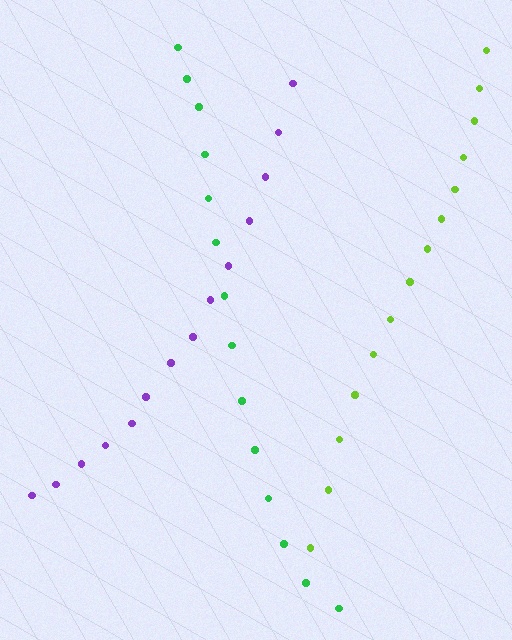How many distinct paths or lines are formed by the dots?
There are 3 distinct paths.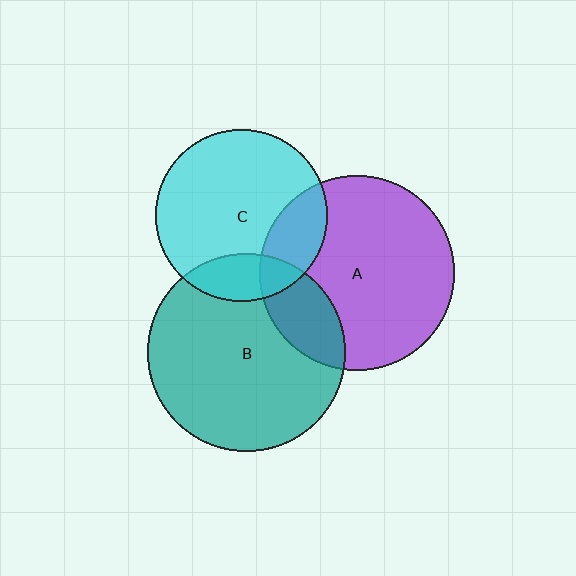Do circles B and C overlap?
Yes.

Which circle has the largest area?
Circle B (teal).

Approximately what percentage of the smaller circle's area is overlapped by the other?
Approximately 15%.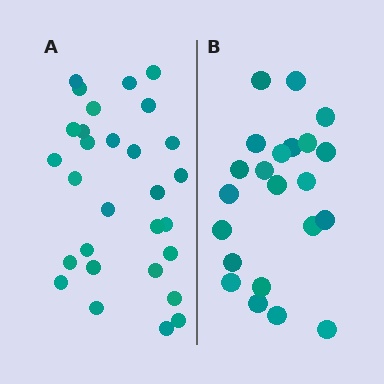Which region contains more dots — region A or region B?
Region A (the left region) has more dots.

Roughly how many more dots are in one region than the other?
Region A has roughly 8 or so more dots than region B.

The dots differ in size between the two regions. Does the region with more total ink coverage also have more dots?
No. Region B has more total ink coverage because its dots are larger, but region A actually contains more individual dots. Total area can be misleading — the number of items is what matters here.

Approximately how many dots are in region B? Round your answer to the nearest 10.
About 20 dots. (The exact count is 22, which rounds to 20.)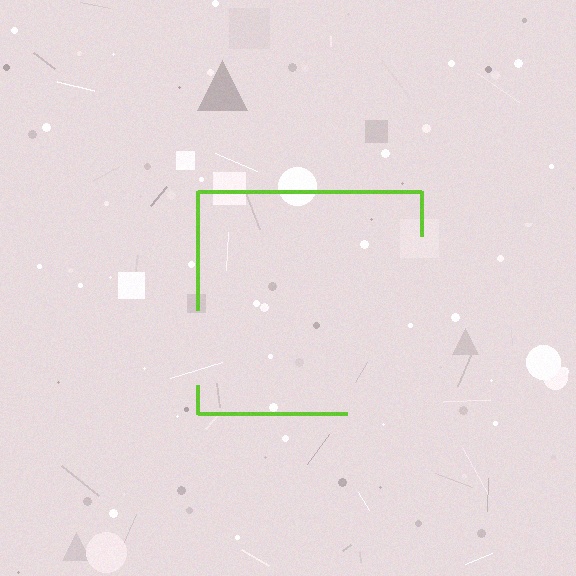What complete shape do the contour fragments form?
The contour fragments form a square.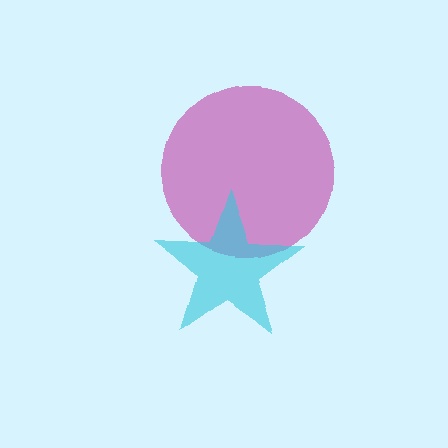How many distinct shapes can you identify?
There are 2 distinct shapes: a magenta circle, a cyan star.